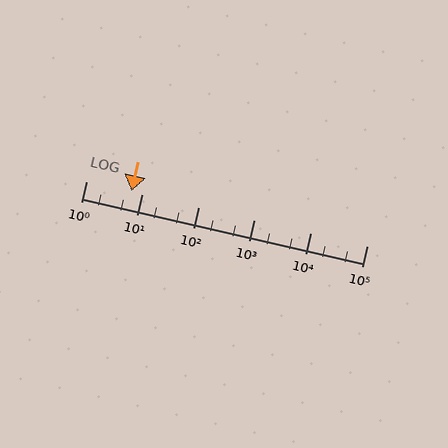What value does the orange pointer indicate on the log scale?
The pointer indicates approximately 6.5.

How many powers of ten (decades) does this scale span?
The scale spans 5 decades, from 1 to 100000.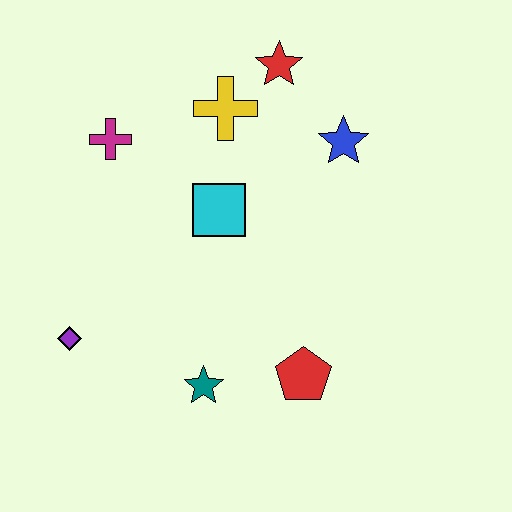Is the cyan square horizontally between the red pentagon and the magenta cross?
Yes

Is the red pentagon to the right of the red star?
Yes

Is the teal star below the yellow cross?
Yes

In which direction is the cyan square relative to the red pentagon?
The cyan square is above the red pentagon.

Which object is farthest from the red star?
The purple diamond is farthest from the red star.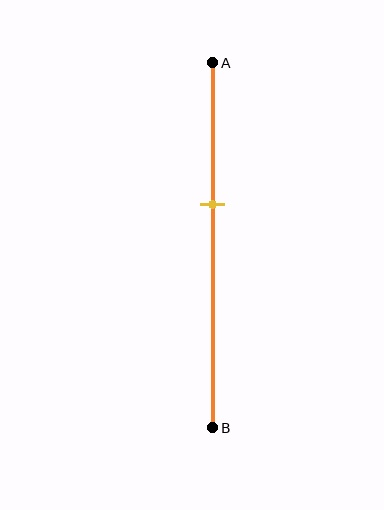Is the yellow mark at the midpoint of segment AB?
No, the mark is at about 40% from A, not at the 50% midpoint.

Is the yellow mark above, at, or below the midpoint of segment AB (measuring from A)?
The yellow mark is above the midpoint of segment AB.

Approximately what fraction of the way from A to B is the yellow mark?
The yellow mark is approximately 40% of the way from A to B.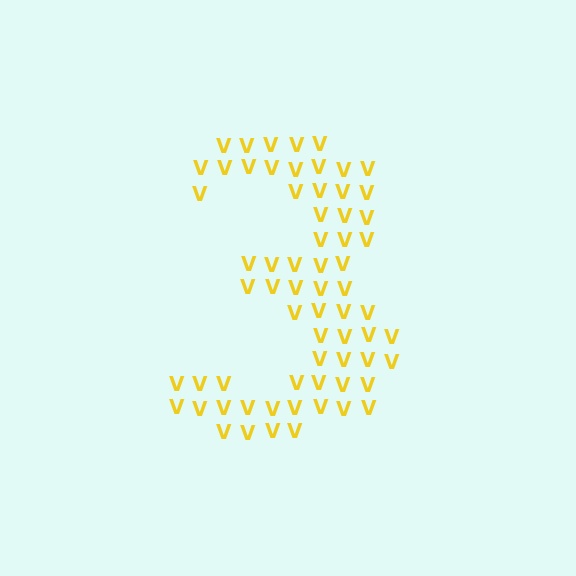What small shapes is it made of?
It is made of small letter V's.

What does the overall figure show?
The overall figure shows the digit 3.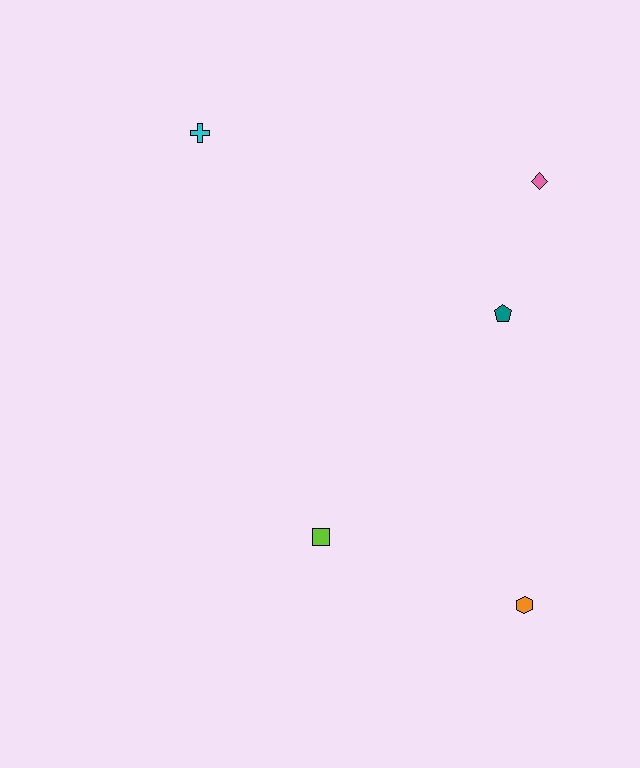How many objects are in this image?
There are 5 objects.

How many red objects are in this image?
There are no red objects.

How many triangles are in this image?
There are no triangles.